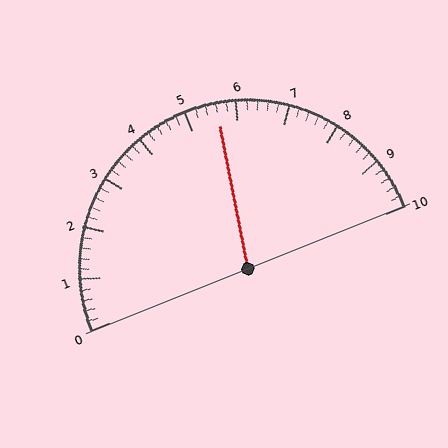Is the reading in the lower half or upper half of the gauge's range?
The reading is in the upper half of the range (0 to 10).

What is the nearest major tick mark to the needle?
The nearest major tick mark is 6.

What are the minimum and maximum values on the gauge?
The gauge ranges from 0 to 10.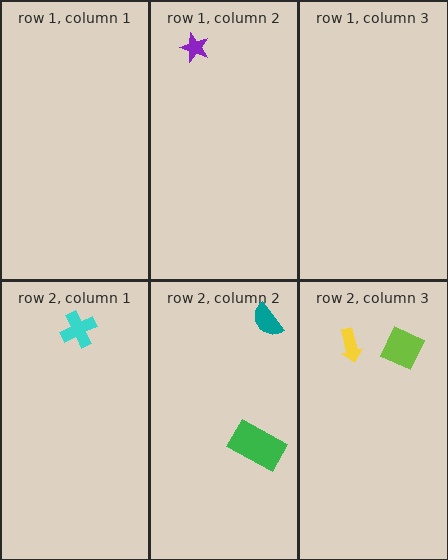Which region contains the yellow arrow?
The row 2, column 3 region.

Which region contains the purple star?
The row 1, column 2 region.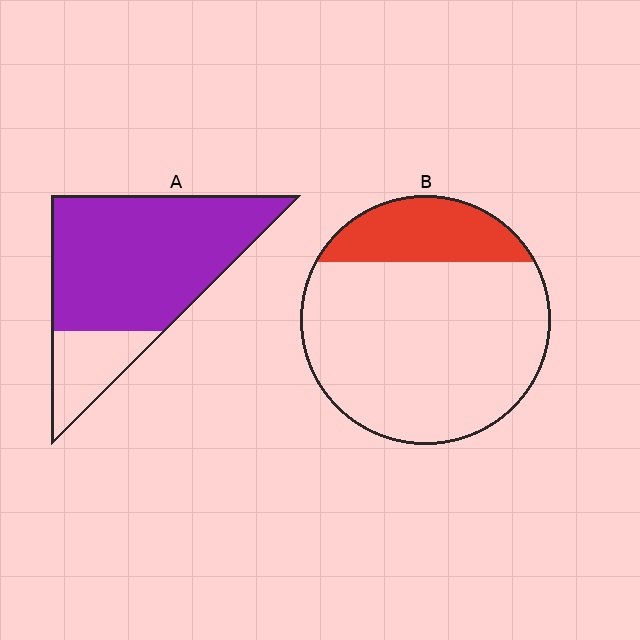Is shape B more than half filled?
No.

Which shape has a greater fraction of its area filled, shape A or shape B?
Shape A.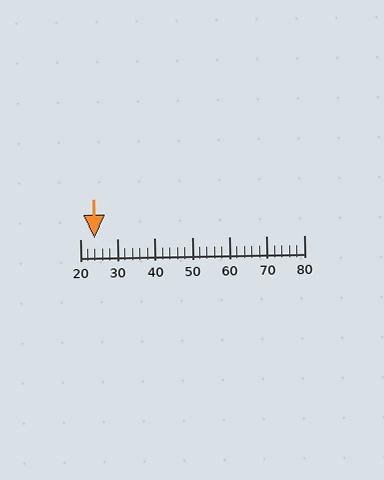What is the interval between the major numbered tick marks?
The major tick marks are spaced 10 units apart.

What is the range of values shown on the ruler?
The ruler shows values from 20 to 80.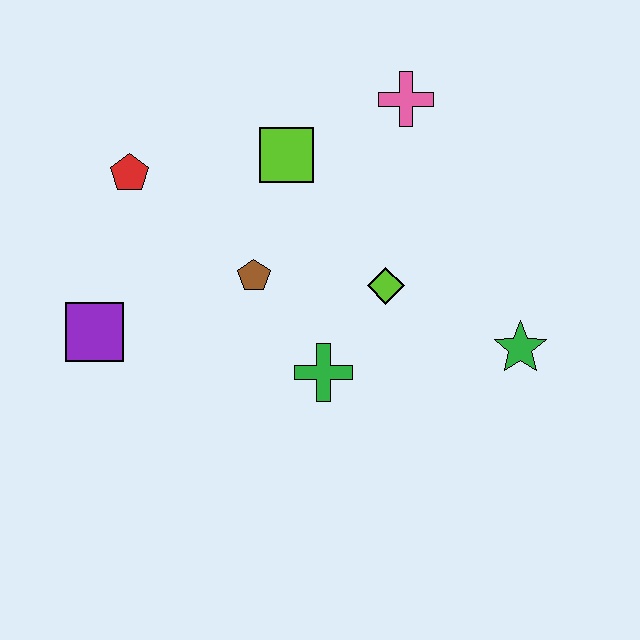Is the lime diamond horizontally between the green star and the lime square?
Yes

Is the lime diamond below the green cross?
No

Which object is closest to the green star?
The lime diamond is closest to the green star.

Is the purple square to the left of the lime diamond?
Yes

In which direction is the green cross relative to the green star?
The green cross is to the left of the green star.